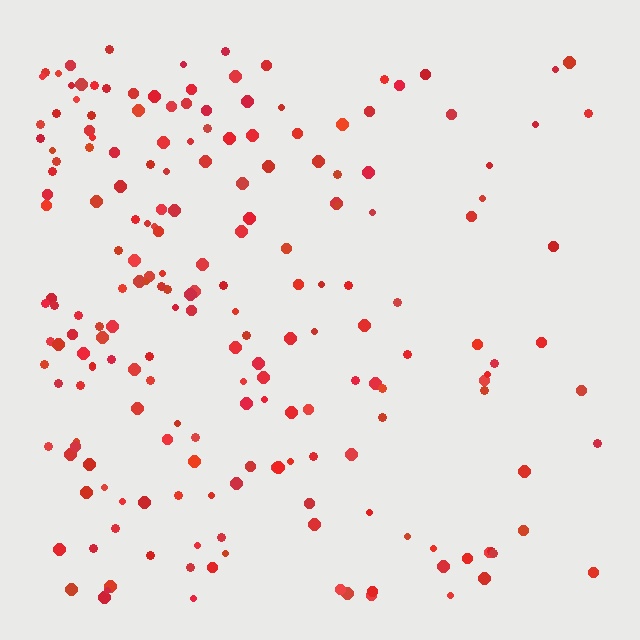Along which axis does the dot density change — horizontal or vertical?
Horizontal.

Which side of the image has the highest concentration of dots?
The left.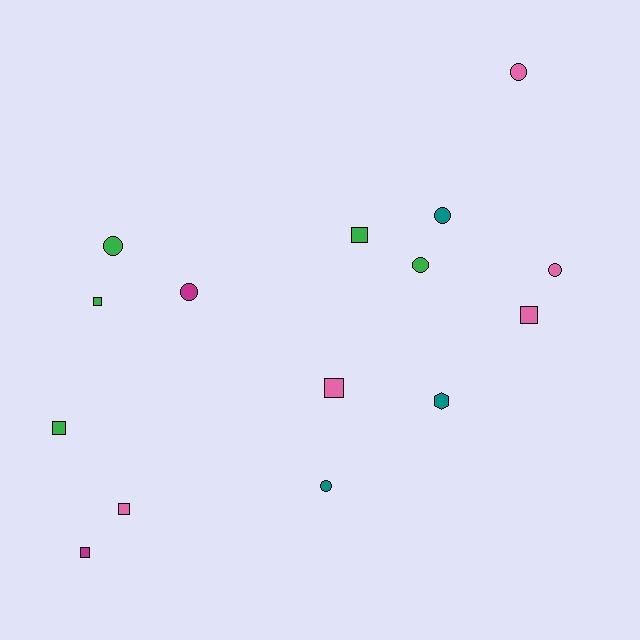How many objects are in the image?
There are 15 objects.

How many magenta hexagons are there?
There are no magenta hexagons.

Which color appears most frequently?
Pink, with 5 objects.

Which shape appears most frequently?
Circle, with 7 objects.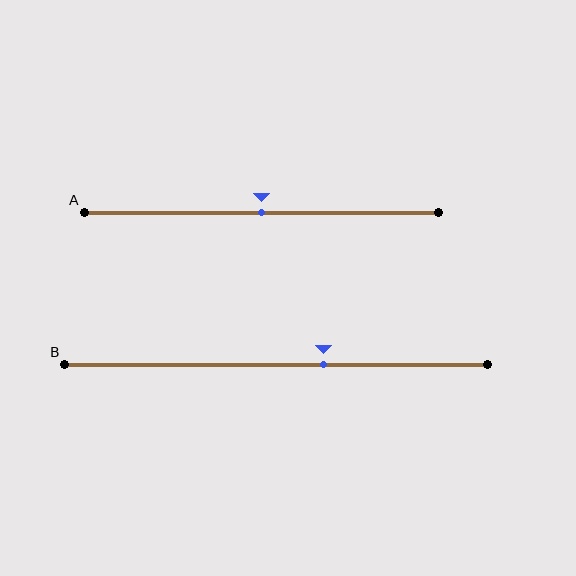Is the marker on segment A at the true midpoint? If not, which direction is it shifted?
Yes, the marker on segment A is at the true midpoint.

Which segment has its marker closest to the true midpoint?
Segment A has its marker closest to the true midpoint.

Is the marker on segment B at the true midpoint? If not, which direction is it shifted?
No, the marker on segment B is shifted to the right by about 11% of the segment length.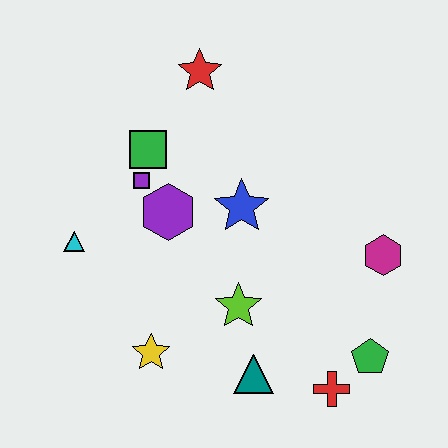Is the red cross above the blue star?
No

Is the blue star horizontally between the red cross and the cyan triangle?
Yes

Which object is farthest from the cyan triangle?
The green pentagon is farthest from the cyan triangle.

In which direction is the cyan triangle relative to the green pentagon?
The cyan triangle is to the left of the green pentagon.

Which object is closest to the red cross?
The green pentagon is closest to the red cross.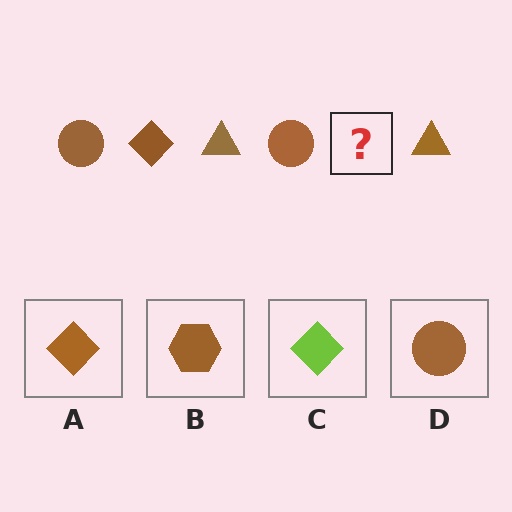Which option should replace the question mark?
Option A.